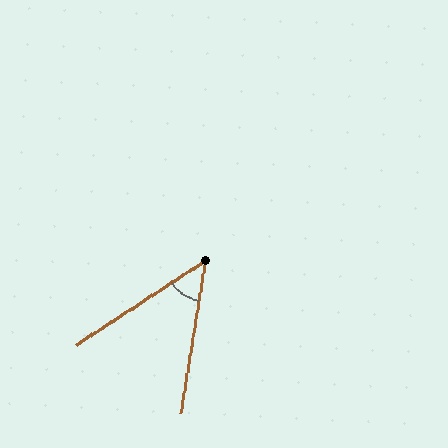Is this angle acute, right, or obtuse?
It is acute.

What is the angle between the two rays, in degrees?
Approximately 48 degrees.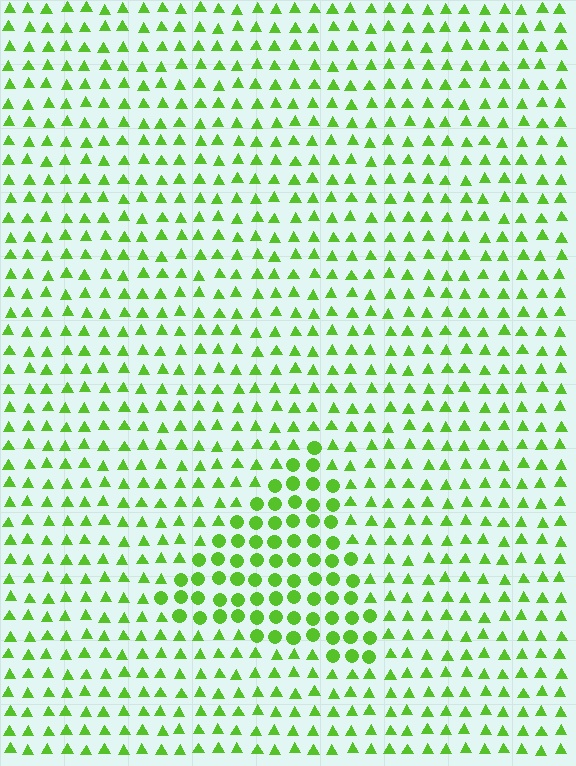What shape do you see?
I see a triangle.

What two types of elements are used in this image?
The image uses circles inside the triangle region and triangles outside it.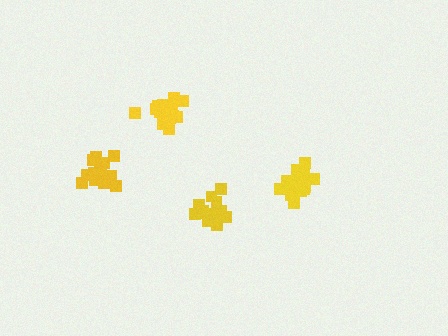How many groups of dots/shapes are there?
There are 4 groups.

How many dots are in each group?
Group 1: 18 dots, Group 2: 12 dots, Group 3: 15 dots, Group 4: 16 dots (61 total).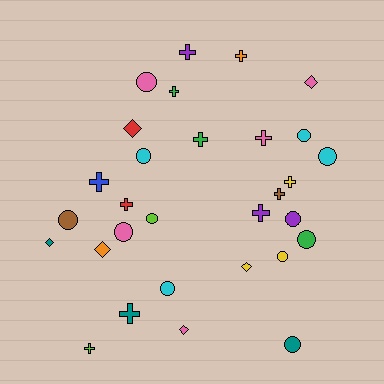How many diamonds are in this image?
There are 6 diamonds.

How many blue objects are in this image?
There is 1 blue object.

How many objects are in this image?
There are 30 objects.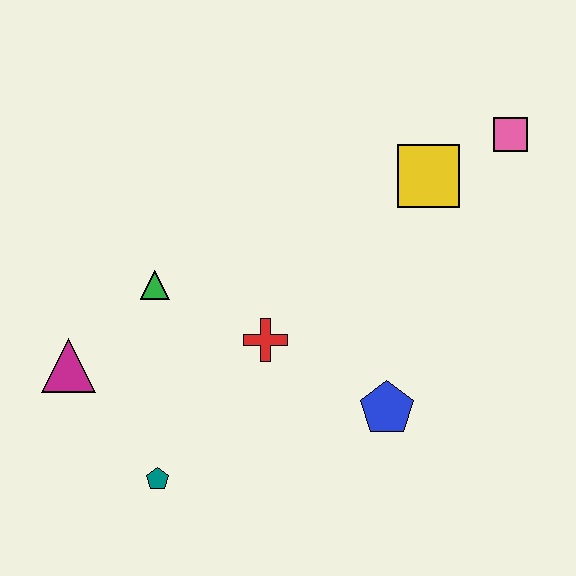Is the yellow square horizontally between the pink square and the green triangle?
Yes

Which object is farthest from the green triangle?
The pink square is farthest from the green triangle.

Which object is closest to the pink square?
The yellow square is closest to the pink square.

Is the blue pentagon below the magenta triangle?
Yes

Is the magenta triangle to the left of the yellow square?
Yes